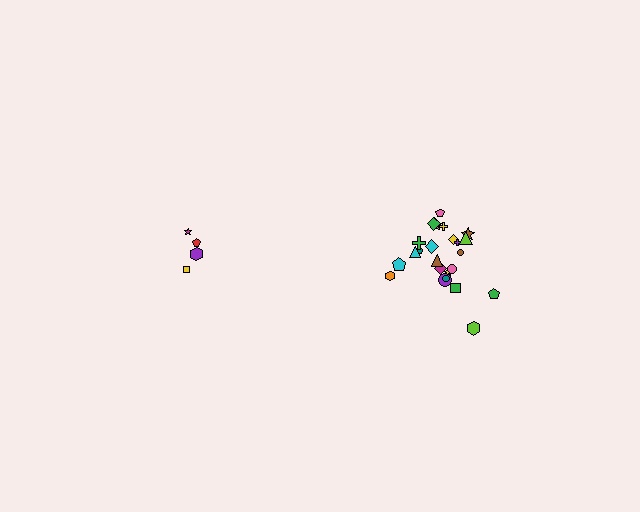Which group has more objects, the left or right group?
The right group.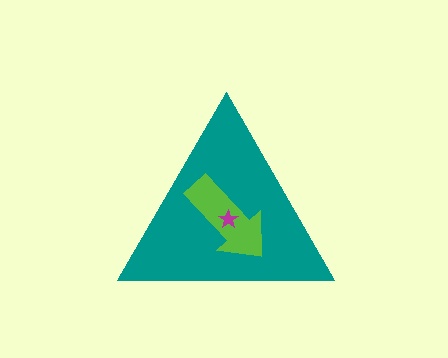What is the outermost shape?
The teal triangle.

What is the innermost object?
The magenta star.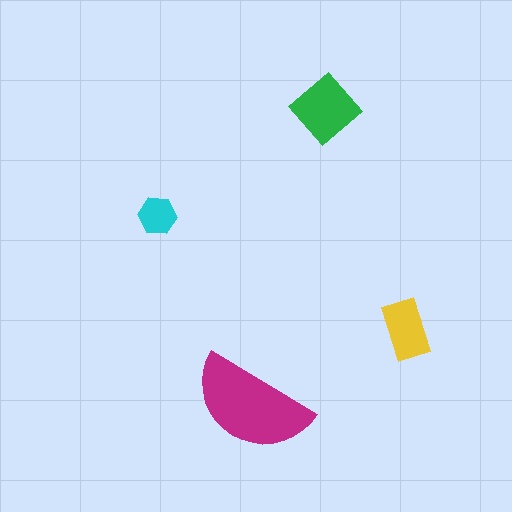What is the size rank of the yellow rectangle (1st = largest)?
3rd.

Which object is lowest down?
The magenta semicircle is bottommost.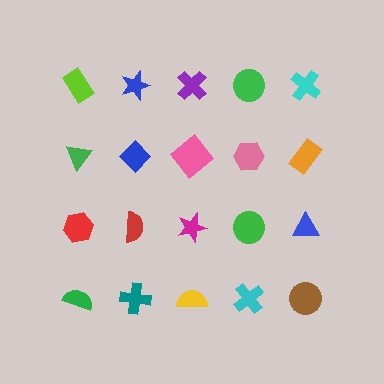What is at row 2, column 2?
A blue diamond.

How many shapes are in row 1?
5 shapes.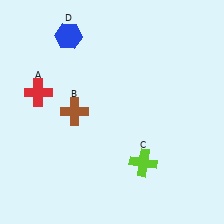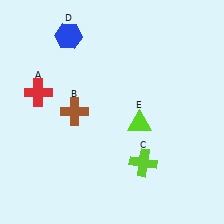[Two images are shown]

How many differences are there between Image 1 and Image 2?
There is 1 difference between the two images.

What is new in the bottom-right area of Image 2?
A lime triangle (E) was added in the bottom-right area of Image 2.